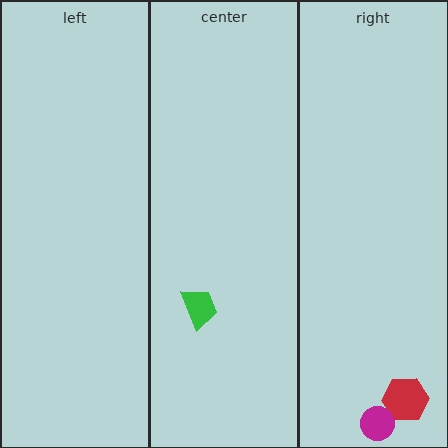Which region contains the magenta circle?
The right region.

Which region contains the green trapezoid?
The center region.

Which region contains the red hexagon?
The right region.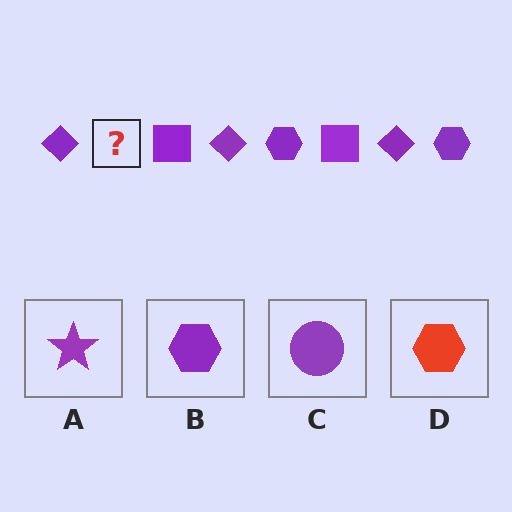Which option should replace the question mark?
Option B.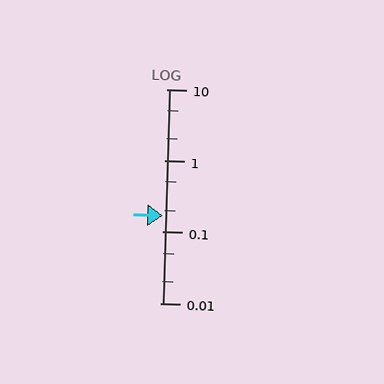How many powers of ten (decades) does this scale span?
The scale spans 3 decades, from 0.01 to 10.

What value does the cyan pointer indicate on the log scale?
The pointer indicates approximately 0.17.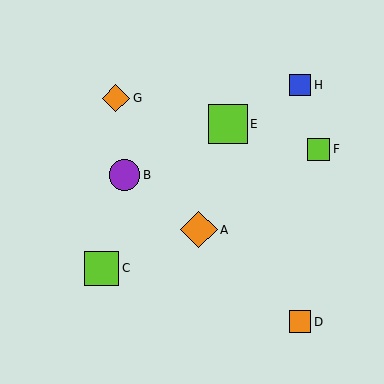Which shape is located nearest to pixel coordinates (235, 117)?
The lime square (labeled E) at (228, 124) is nearest to that location.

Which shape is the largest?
The lime square (labeled E) is the largest.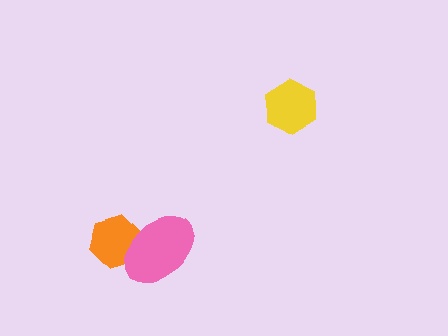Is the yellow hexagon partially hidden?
No, no other shape covers it.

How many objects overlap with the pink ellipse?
1 object overlaps with the pink ellipse.